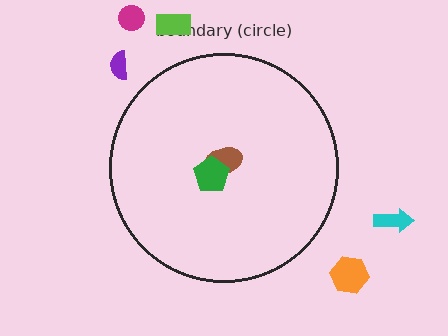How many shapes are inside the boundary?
2 inside, 5 outside.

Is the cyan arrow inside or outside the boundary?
Outside.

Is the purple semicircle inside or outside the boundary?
Outside.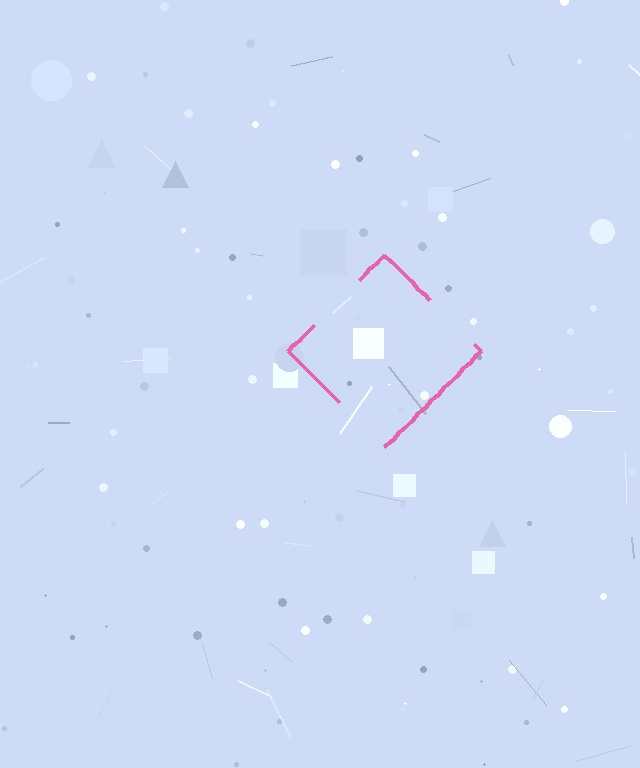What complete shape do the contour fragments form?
The contour fragments form a diamond.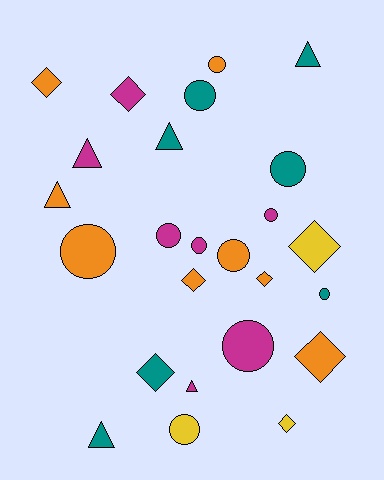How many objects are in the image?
There are 25 objects.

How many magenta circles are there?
There are 4 magenta circles.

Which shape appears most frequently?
Circle, with 11 objects.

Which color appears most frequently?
Orange, with 8 objects.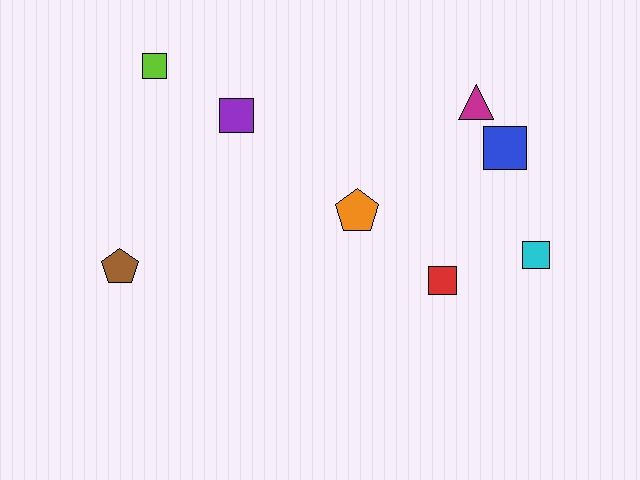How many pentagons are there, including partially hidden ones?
There are 2 pentagons.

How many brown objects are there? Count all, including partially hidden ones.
There is 1 brown object.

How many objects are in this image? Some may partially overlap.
There are 8 objects.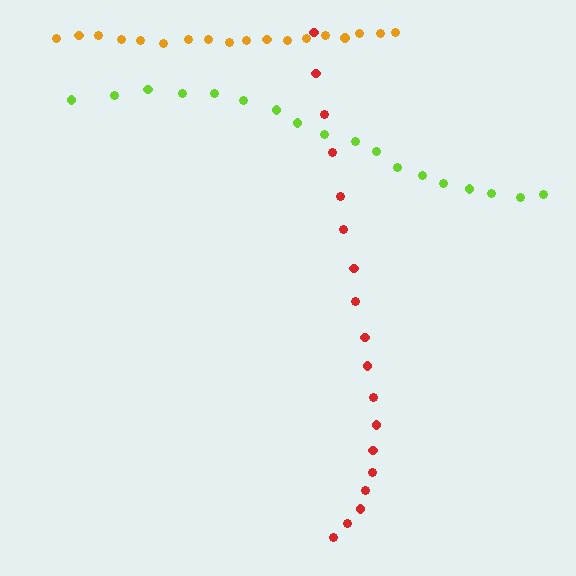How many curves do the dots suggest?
There are 3 distinct paths.